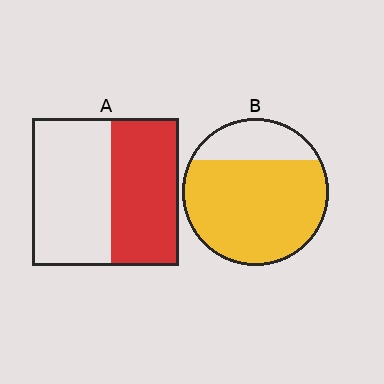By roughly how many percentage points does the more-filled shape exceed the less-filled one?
By roughly 30 percentage points (B over A).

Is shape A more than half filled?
Roughly half.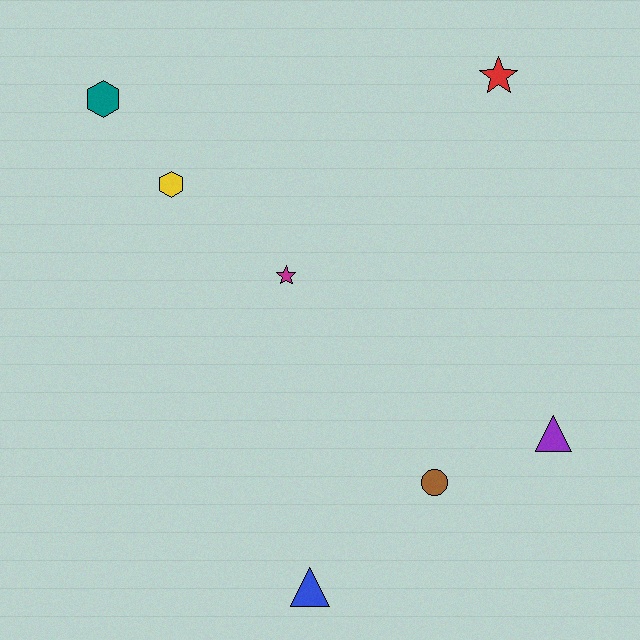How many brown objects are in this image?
There is 1 brown object.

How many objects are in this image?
There are 7 objects.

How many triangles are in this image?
There are 2 triangles.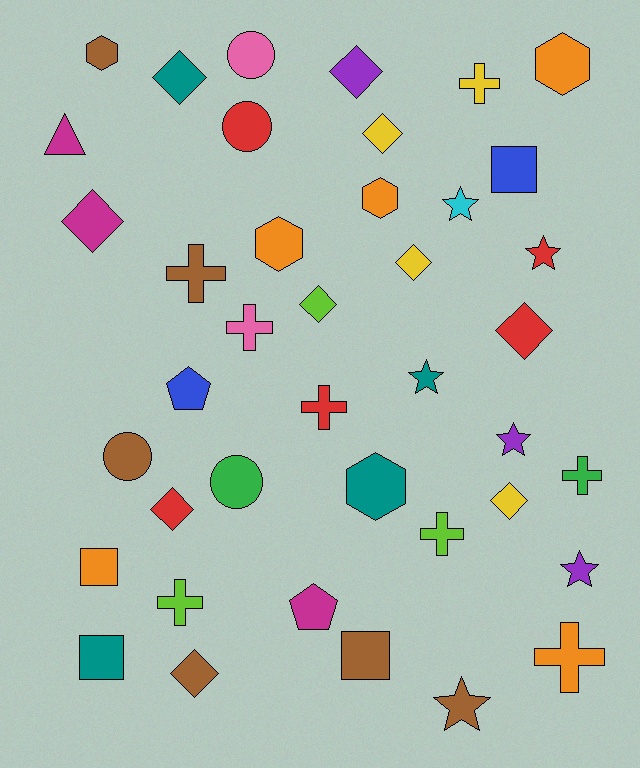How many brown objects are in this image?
There are 6 brown objects.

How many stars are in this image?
There are 6 stars.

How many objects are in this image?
There are 40 objects.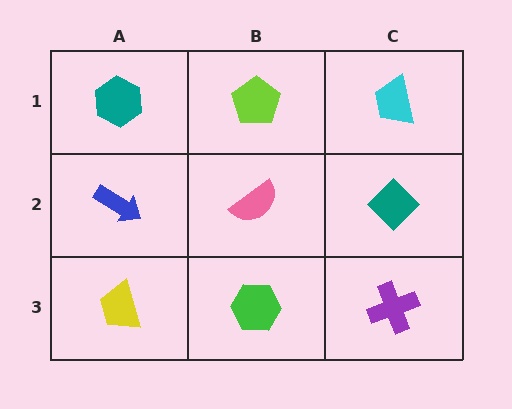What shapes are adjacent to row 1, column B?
A pink semicircle (row 2, column B), a teal hexagon (row 1, column A), a cyan trapezoid (row 1, column C).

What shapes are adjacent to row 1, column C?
A teal diamond (row 2, column C), a lime pentagon (row 1, column B).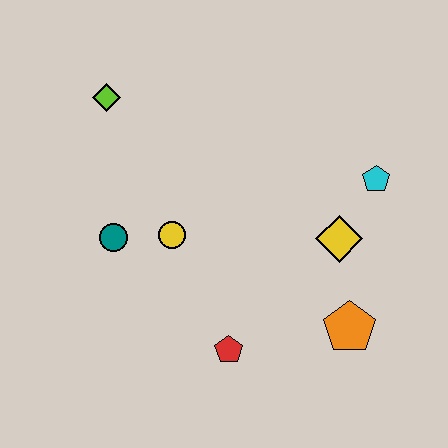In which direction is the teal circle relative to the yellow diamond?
The teal circle is to the left of the yellow diamond.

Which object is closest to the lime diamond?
The teal circle is closest to the lime diamond.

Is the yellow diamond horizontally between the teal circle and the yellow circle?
No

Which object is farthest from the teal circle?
The cyan pentagon is farthest from the teal circle.